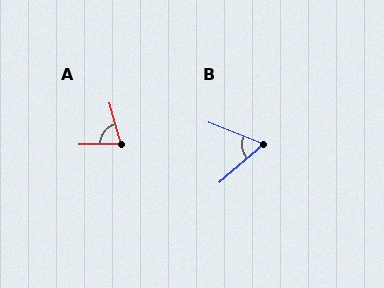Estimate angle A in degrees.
Approximately 75 degrees.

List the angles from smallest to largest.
B (62°), A (75°).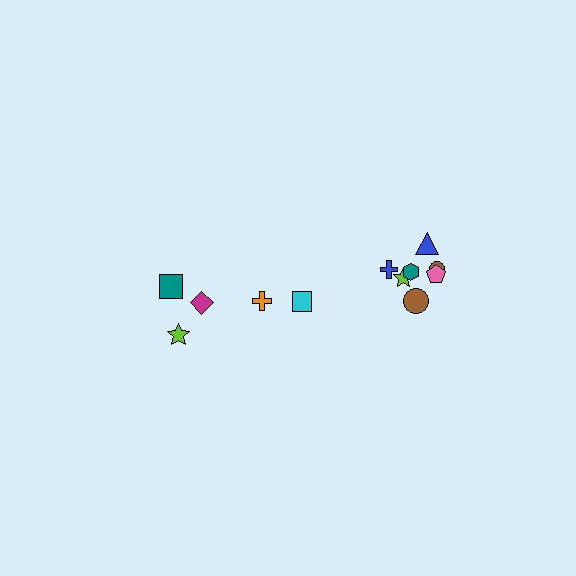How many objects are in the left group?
There are 4 objects.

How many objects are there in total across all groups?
There are 12 objects.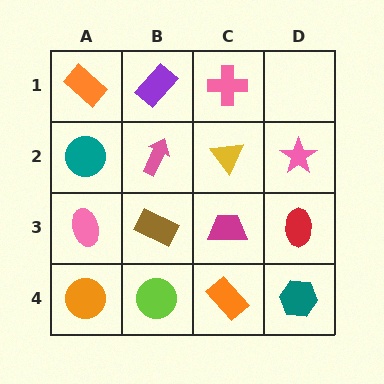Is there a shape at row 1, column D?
No, that cell is empty.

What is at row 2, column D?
A pink star.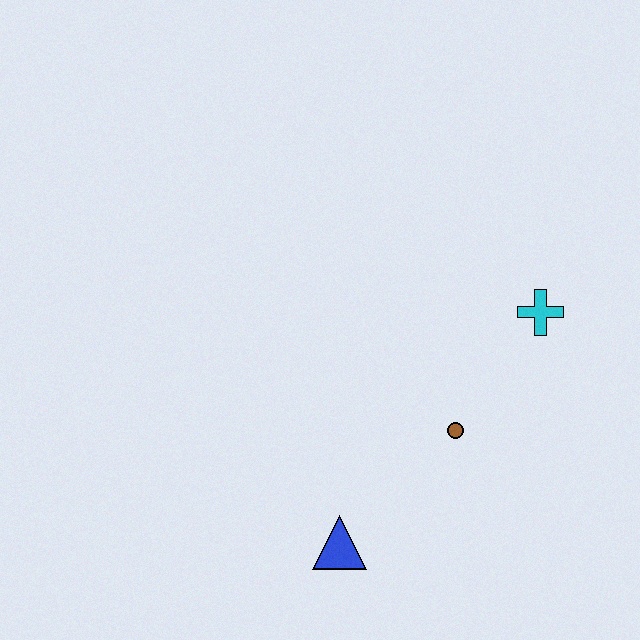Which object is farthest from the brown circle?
The blue triangle is farthest from the brown circle.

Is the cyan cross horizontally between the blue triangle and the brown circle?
No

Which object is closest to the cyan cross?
The brown circle is closest to the cyan cross.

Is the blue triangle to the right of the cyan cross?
No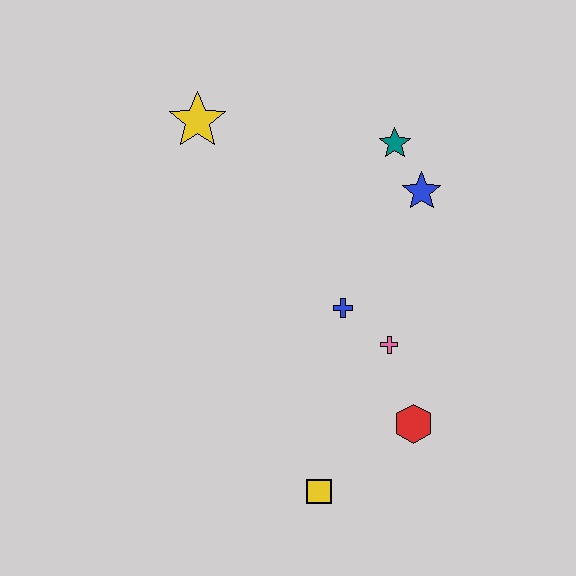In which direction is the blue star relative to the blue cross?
The blue star is above the blue cross.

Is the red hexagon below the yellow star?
Yes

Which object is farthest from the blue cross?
The yellow star is farthest from the blue cross.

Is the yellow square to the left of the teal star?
Yes